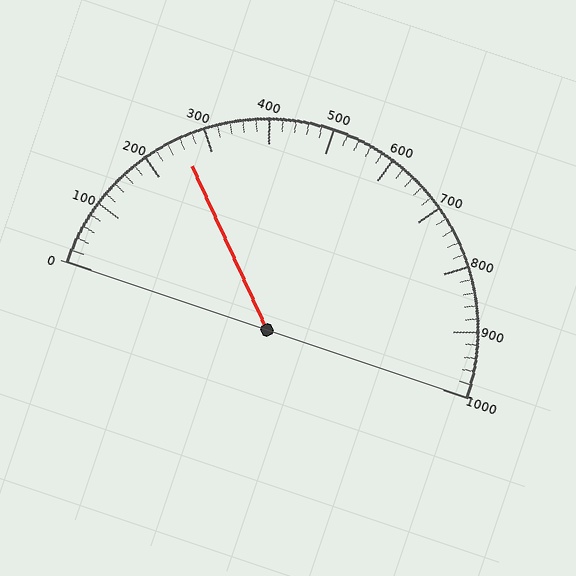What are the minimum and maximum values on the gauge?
The gauge ranges from 0 to 1000.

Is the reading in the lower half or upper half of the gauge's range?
The reading is in the lower half of the range (0 to 1000).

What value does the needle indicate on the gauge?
The needle indicates approximately 260.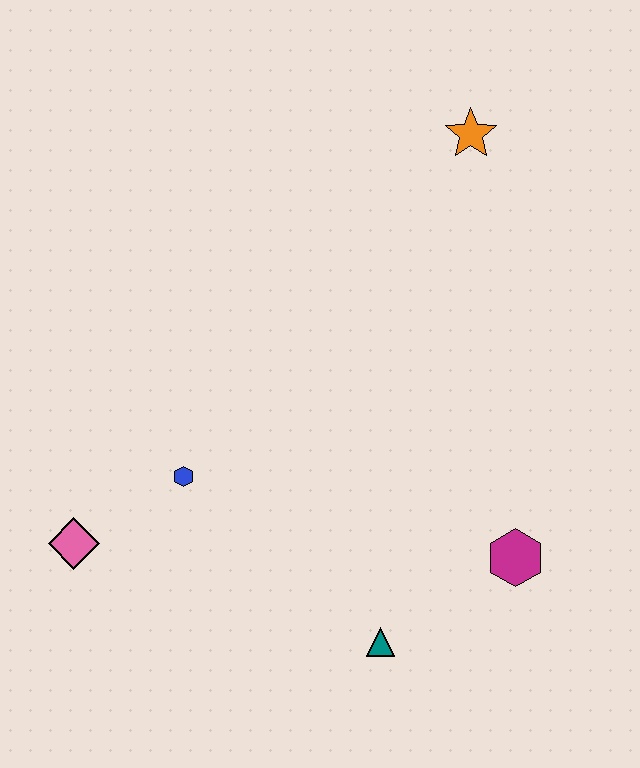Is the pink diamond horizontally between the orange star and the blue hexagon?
No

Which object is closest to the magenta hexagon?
The teal triangle is closest to the magenta hexagon.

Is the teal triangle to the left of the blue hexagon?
No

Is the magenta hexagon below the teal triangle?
No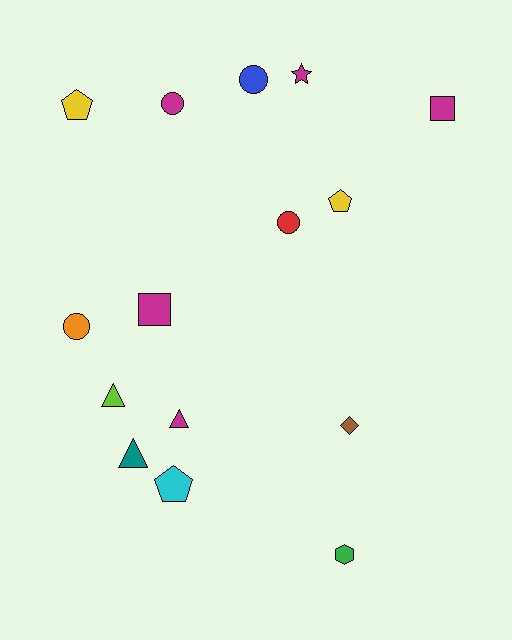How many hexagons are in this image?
There is 1 hexagon.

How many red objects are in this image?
There is 1 red object.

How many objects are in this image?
There are 15 objects.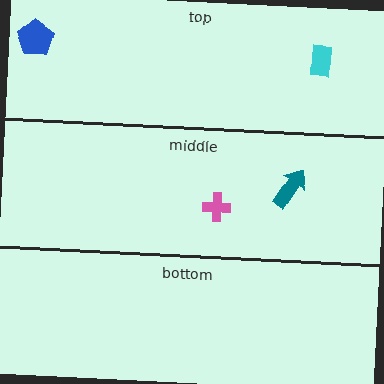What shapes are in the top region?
The cyan rectangle, the blue pentagon.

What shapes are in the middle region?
The pink cross, the teal arrow.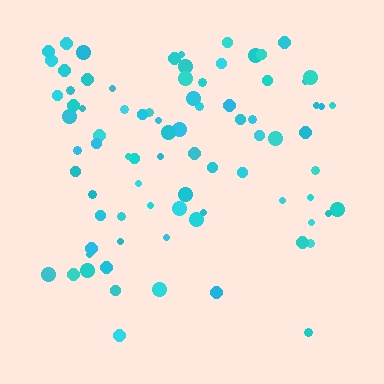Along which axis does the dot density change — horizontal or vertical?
Vertical.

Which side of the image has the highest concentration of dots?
The top.